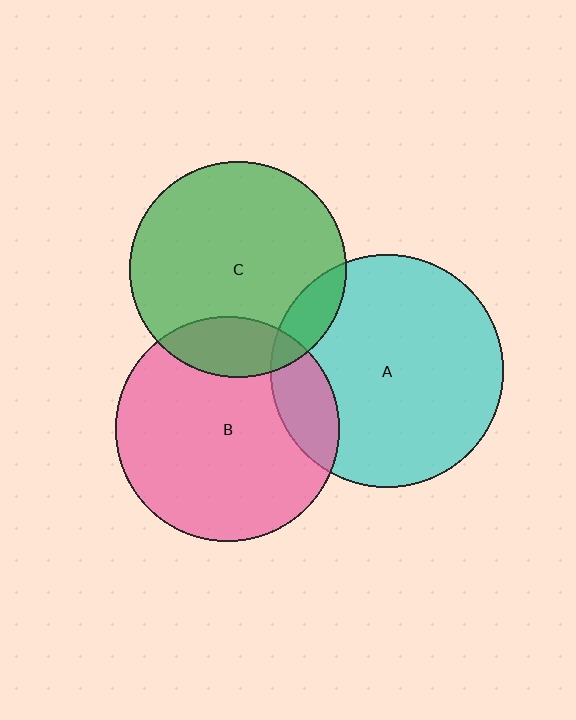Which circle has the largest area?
Circle A (cyan).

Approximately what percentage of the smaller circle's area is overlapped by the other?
Approximately 15%.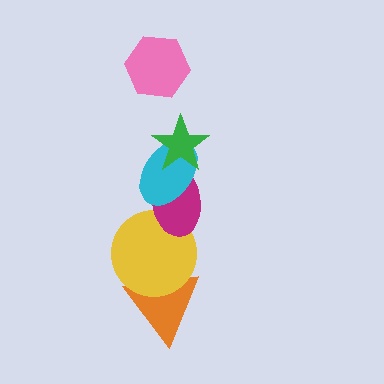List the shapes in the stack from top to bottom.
From top to bottom: the pink hexagon, the green star, the cyan ellipse, the magenta ellipse, the yellow circle, the orange triangle.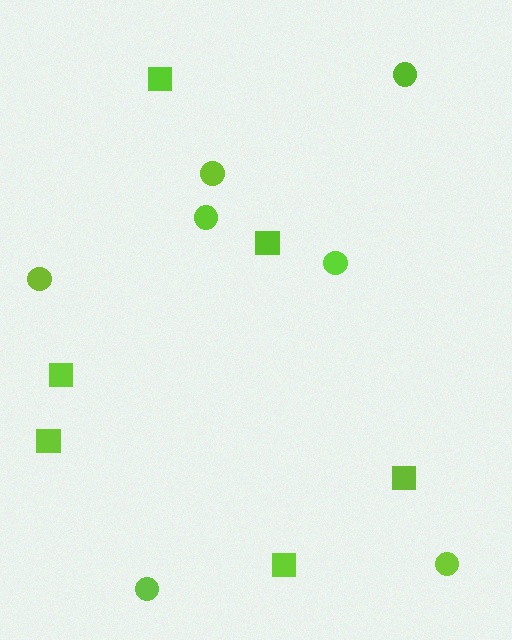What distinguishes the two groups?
There are 2 groups: one group of squares (6) and one group of circles (7).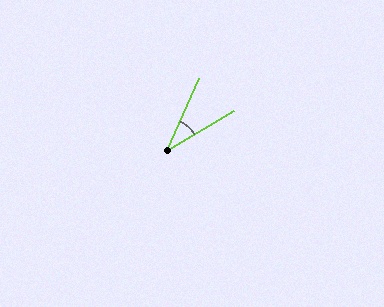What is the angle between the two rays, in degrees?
Approximately 35 degrees.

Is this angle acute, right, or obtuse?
It is acute.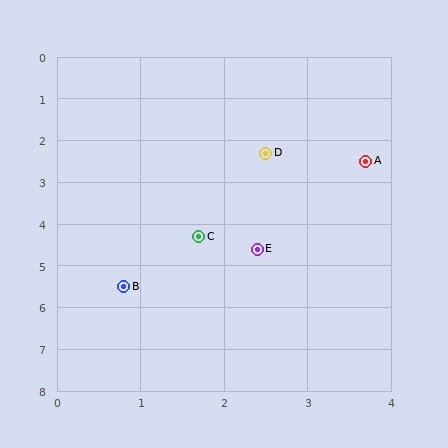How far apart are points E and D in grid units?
Points E and D are about 2.3 grid units apart.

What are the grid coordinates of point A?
Point A is at approximately (3.7, 2.5).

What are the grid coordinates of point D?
Point D is at approximately (2.5, 2.3).